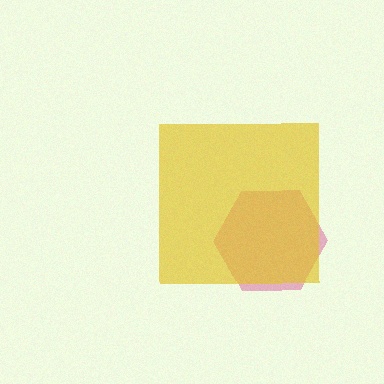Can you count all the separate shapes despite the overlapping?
Yes, there are 2 separate shapes.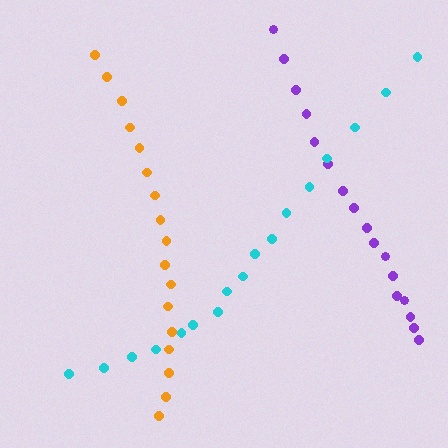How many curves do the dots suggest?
There are 3 distinct paths.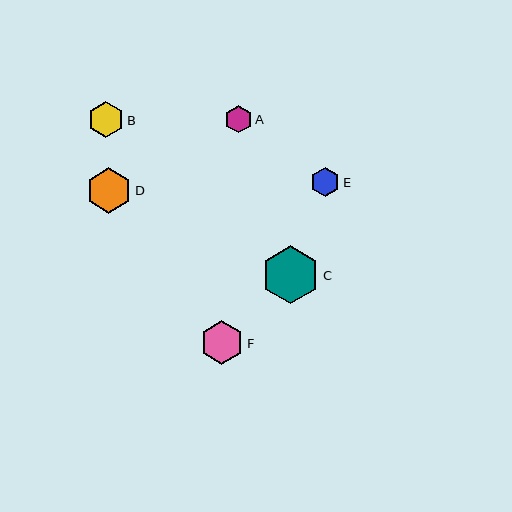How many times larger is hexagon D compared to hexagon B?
Hexagon D is approximately 1.3 times the size of hexagon B.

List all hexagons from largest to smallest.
From largest to smallest: C, D, F, B, E, A.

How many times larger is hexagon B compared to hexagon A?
Hexagon B is approximately 1.3 times the size of hexagon A.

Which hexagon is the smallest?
Hexagon A is the smallest with a size of approximately 28 pixels.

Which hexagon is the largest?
Hexagon C is the largest with a size of approximately 58 pixels.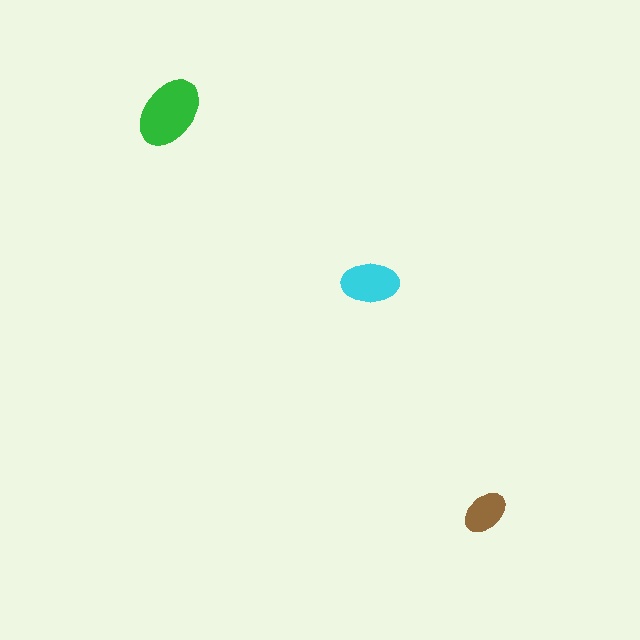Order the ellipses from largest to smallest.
the green one, the cyan one, the brown one.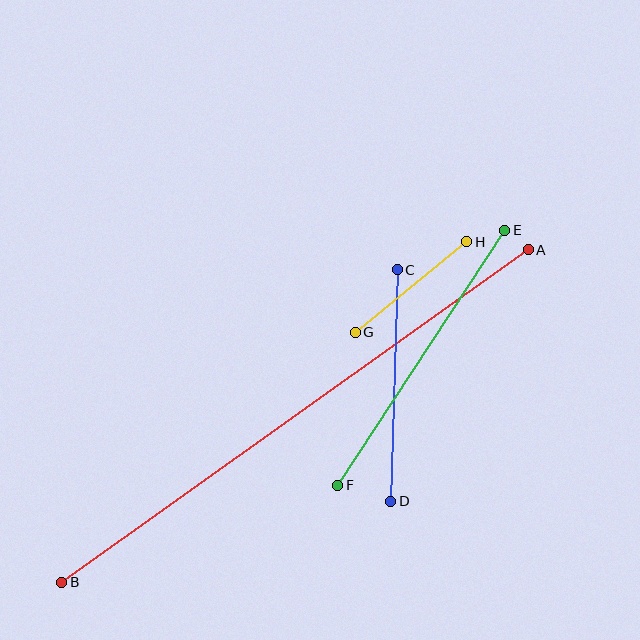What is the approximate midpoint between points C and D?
The midpoint is at approximately (394, 385) pixels.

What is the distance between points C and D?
The distance is approximately 232 pixels.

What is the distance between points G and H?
The distance is approximately 143 pixels.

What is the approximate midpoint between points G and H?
The midpoint is at approximately (411, 287) pixels.